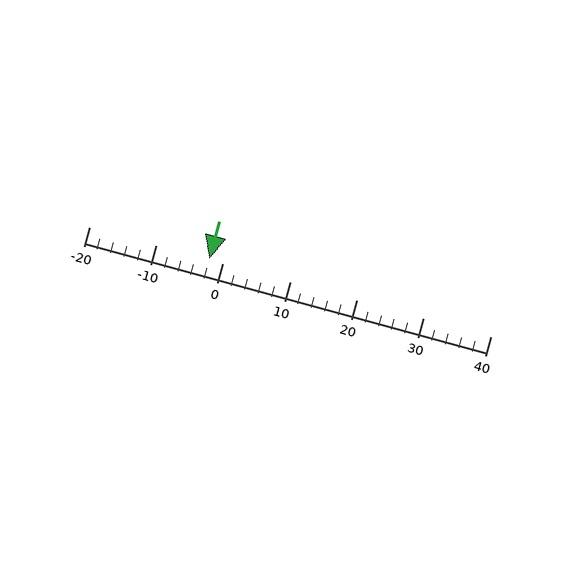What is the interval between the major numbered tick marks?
The major tick marks are spaced 10 units apart.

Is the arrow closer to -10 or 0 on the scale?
The arrow is closer to 0.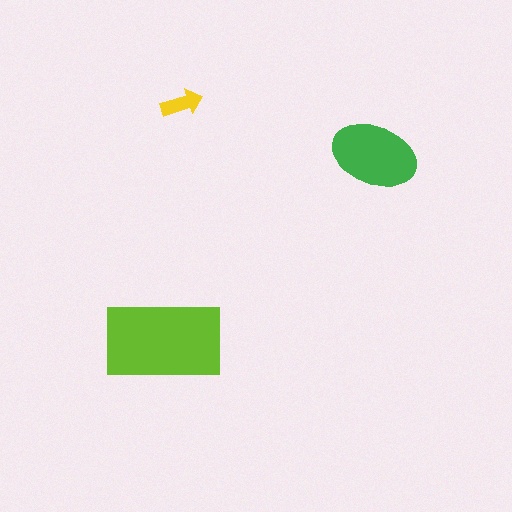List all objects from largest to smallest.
The lime rectangle, the green ellipse, the yellow arrow.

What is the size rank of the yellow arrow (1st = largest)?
3rd.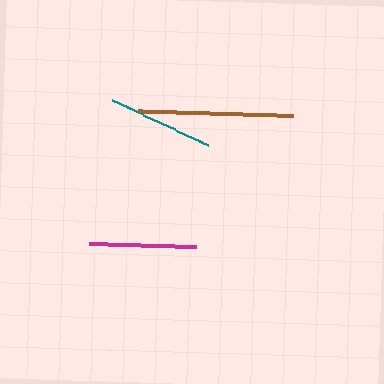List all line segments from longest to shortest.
From longest to shortest: brown, teal, magenta.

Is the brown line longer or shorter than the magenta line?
The brown line is longer than the magenta line.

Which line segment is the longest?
The brown line is the longest at approximately 155 pixels.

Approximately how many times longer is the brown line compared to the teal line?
The brown line is approximately 1.4 times the length of the teal line.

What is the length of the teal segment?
The teal segment is approximately 107 pixels long.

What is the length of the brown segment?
The brown segment is approximately 155 pixels long.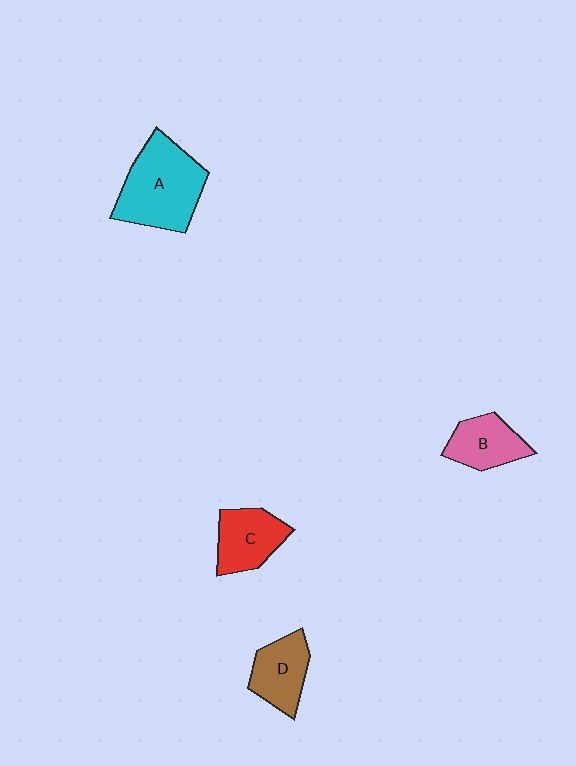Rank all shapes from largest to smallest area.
From largest to smallest: A (cyan), C (red), D (brown), B (pink).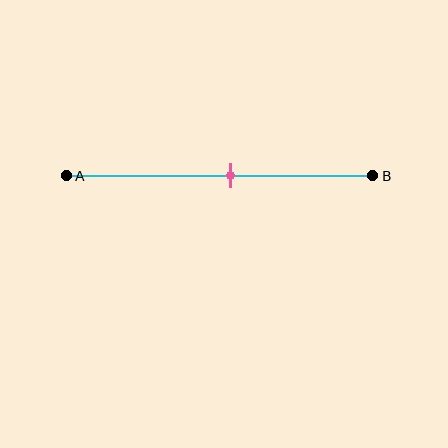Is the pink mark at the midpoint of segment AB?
No, the mark is at about 55% from A, not at the 50% midpoint.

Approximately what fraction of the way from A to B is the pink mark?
The pink mark is approximately 55% of the way from A to B.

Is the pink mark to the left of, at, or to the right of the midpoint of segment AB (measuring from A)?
The pink mark is to the right of the midpoint of segment AB.